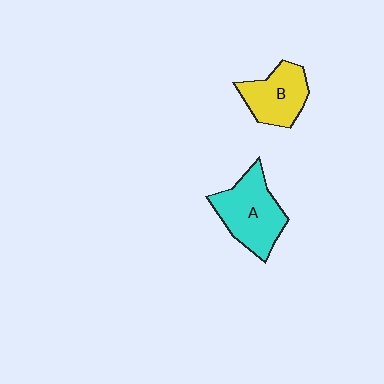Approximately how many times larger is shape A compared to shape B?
Approximately 1.3 times.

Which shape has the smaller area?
Shape B (yellow).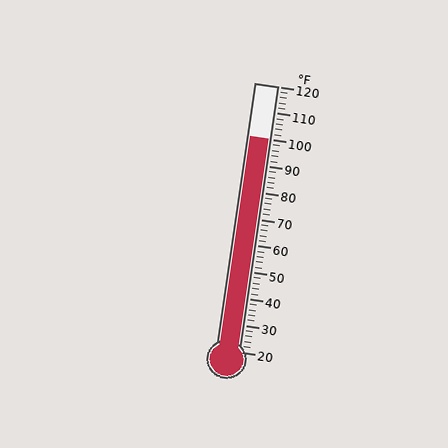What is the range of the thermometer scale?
The thermometer scale ranges from 20°F to 120°F.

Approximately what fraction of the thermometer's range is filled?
The thermometer is filled to approximately 80% of its range.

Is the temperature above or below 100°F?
The temperature is at 100°F.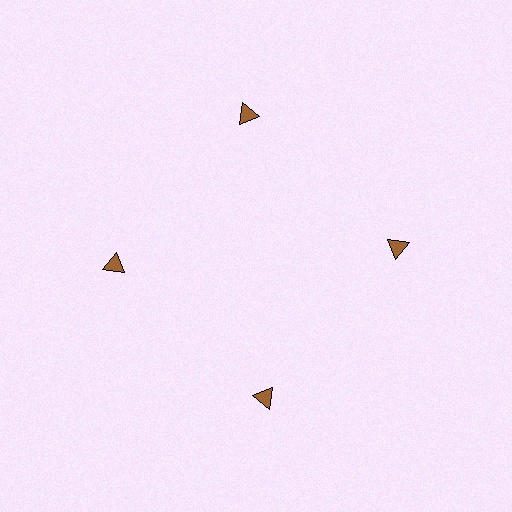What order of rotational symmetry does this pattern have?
This pattern has 4-fold rotational symmetry.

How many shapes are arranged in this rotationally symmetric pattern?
There are 4 shapes, arranged in 4 groups of 1.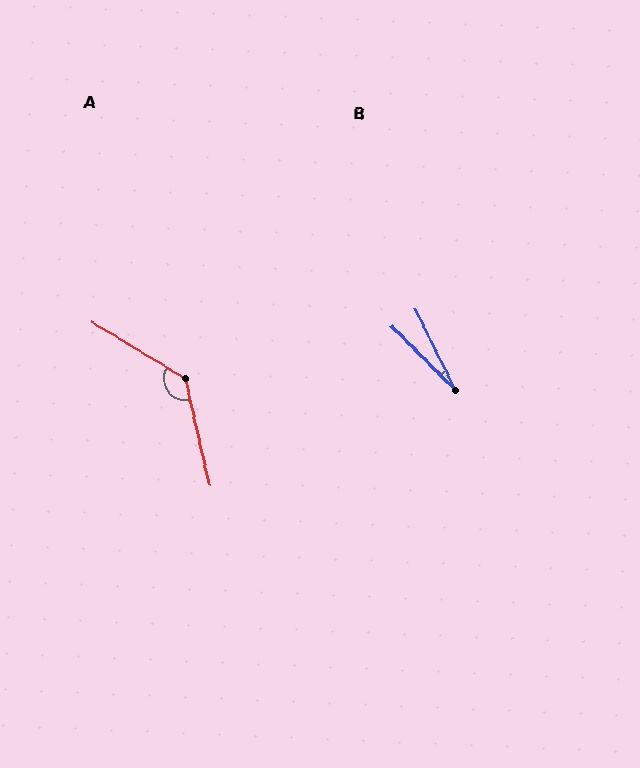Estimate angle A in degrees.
Approximately 134 degrees.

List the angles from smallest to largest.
B (18°), A (134°).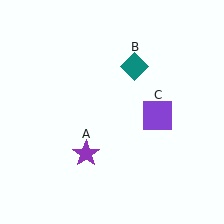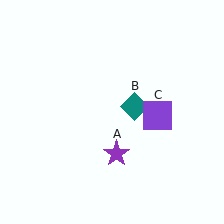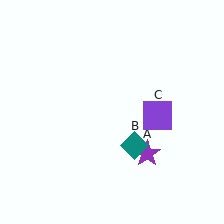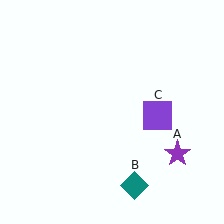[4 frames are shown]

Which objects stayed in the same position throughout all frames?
Purple square (object C) remained stationary.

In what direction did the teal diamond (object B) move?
The teal diamond (object B) moved down.